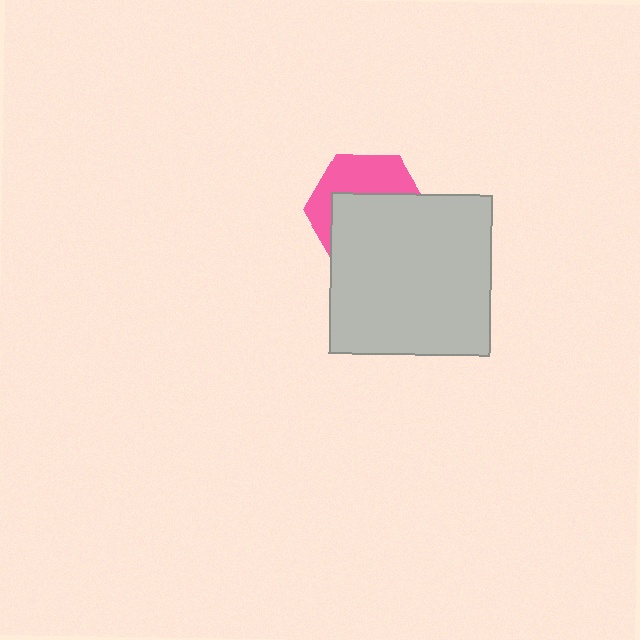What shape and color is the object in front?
The object in front is a light gray square.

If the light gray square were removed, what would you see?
You would see the complete pink hexagon.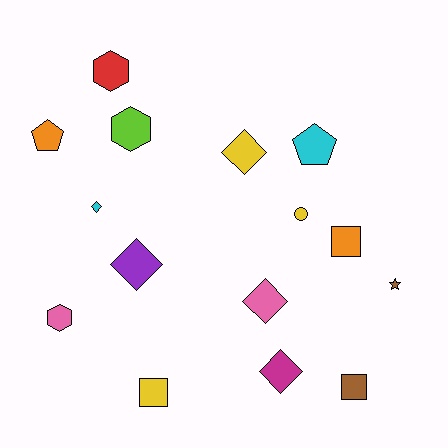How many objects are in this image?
There are 15 objects.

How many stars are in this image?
There is 1 star.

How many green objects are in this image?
There are no green objects.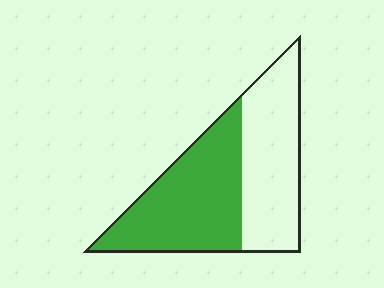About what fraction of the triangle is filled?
About one half (1/2).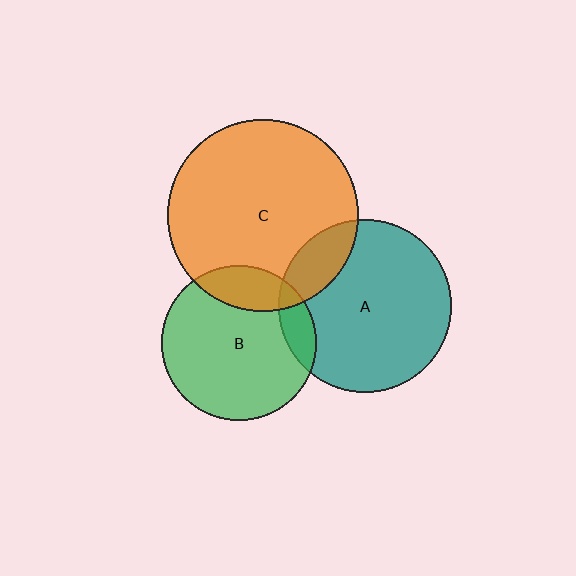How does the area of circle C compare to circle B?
Approximately 1.5 times.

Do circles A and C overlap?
Yes.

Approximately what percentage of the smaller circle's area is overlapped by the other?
Approximately 15%.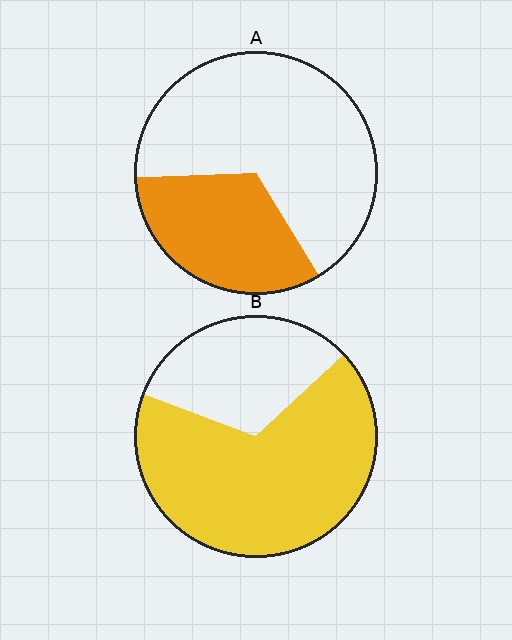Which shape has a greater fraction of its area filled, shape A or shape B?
Shape B.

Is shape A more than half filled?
No.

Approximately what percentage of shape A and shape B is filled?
A is approximately 35% and B is approximately 70%.